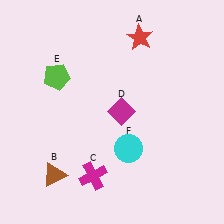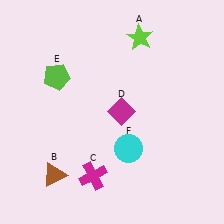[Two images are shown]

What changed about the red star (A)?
In Image 1, A is red. In Image 2, it changed to lime.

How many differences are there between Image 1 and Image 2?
There is 1 difference between the two images.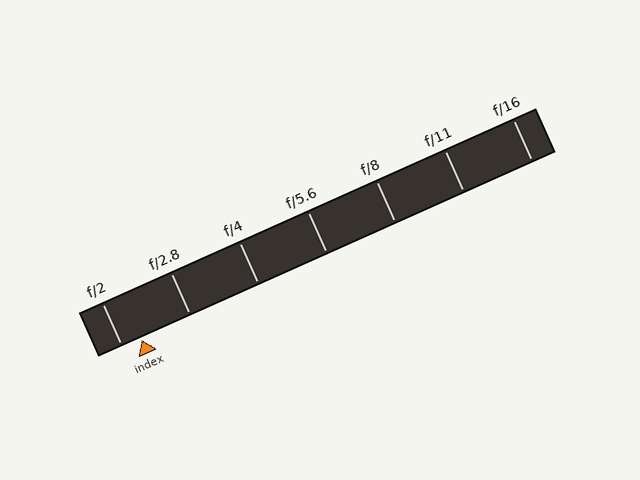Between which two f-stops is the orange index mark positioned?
The index mark is between f/2 and f/2.8.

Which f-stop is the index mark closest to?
The index mark is closest to f/2.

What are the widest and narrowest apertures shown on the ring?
The widest aperture shown is f/2 and the narrowest is f/16.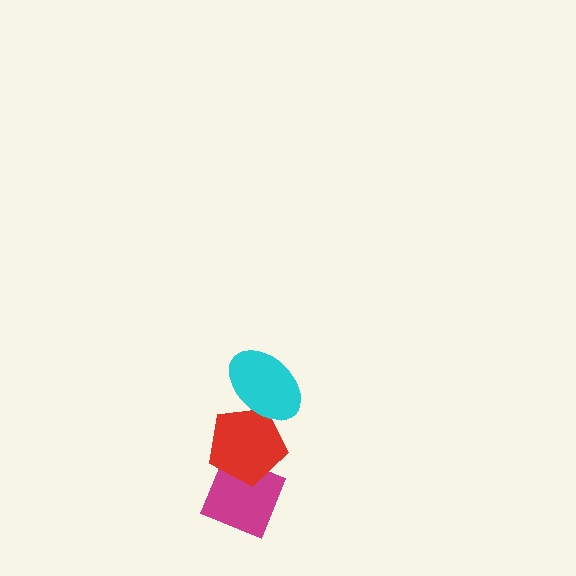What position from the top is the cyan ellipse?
The cyan ellipse is 1st from the top.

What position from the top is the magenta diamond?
The magenta diamond is 3rd from the top.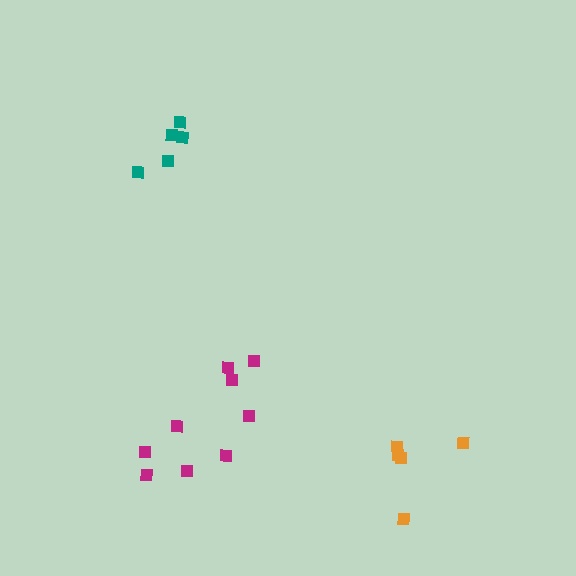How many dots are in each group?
Group 1: 9 dots, Group 2: 5 dots, Group 3: 5 dots (19 total).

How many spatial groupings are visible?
There are 3 spatial groupings.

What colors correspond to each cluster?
The clusters are colored: magenta, orange, teal.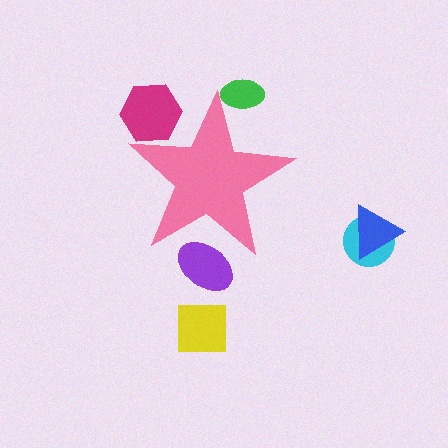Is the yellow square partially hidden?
No, the yellow square is fully visible.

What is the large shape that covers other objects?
A pink star.